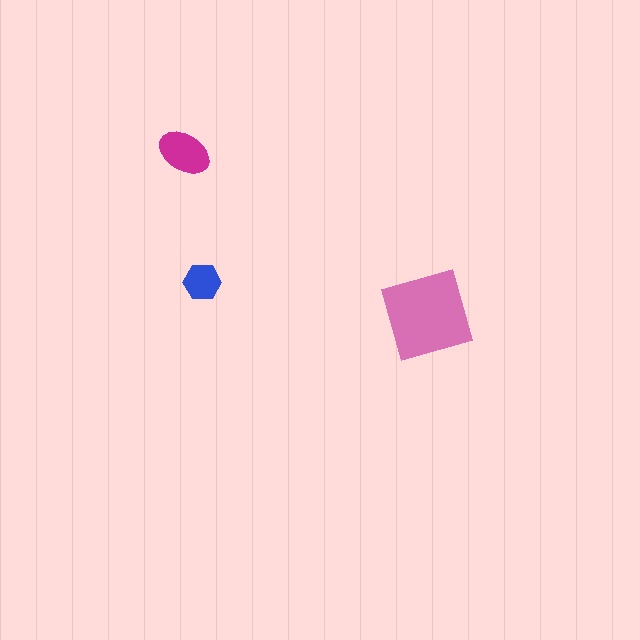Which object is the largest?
The pink diamond.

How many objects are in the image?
There are 3 objects in the image.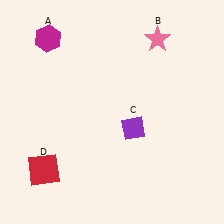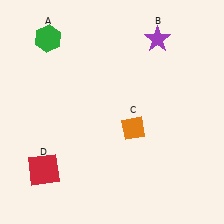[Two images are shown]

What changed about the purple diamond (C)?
In Image 1, C is purple. In Image 2, it changed to orange.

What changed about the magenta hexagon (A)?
In Image 1, A is magenta. In Image 2, it changed to green.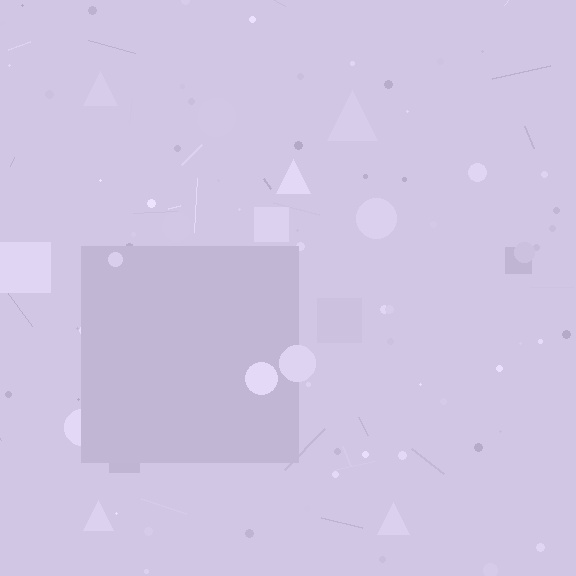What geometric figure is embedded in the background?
A square is embedded in the background.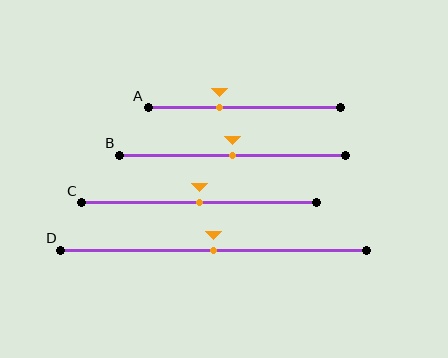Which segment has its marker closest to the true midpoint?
Segment B has its marker closest to the true midpoint.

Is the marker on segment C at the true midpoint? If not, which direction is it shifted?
Yes, the marker on segment C is at the true midpoint.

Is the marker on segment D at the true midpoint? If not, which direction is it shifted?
Yes, the marker on segment D is at the true midpoint.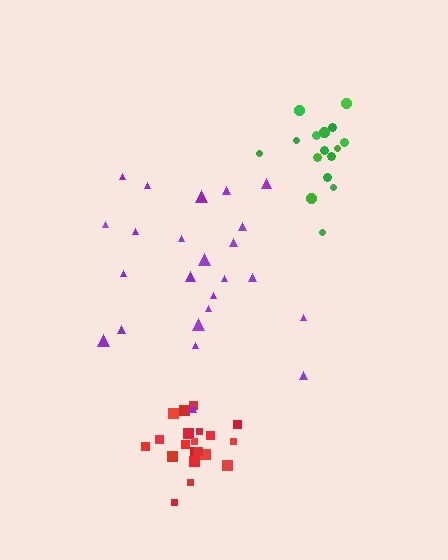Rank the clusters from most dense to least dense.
red, green, purple.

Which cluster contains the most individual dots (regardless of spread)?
Purple (24).